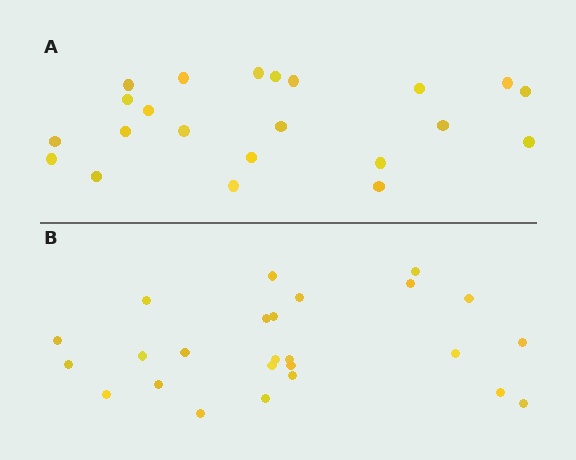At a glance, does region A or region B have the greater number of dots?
Region B (the bottom region) has more dots.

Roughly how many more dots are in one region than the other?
Region B has just a few more — roughly 2 or 3 more dots than region A.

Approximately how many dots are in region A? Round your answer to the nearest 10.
About 20 dots. (The exact count is 22, which rounds to 20.)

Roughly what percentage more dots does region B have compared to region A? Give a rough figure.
About 15% more.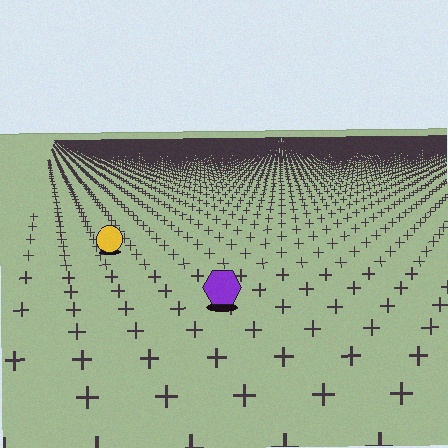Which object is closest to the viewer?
The purple hexagon is closest. The texture marks near it are larger and more spread out.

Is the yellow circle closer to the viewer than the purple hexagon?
No. The purple hexagon is closer — you can tell from the texture gradient: the ground texture is coarser near it.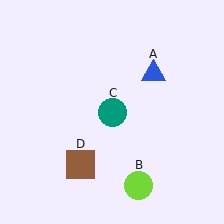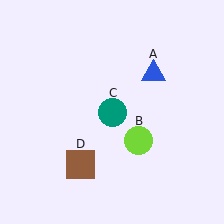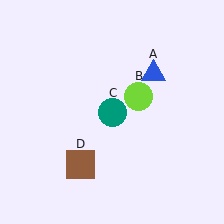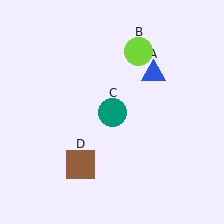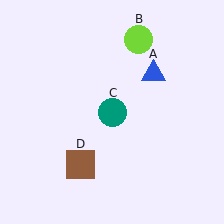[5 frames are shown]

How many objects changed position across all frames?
1 object changed position: lime circle (object B).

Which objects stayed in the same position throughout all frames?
Blue triangle (object A) and teal circle (object C) and brown square (object D) remained stationary.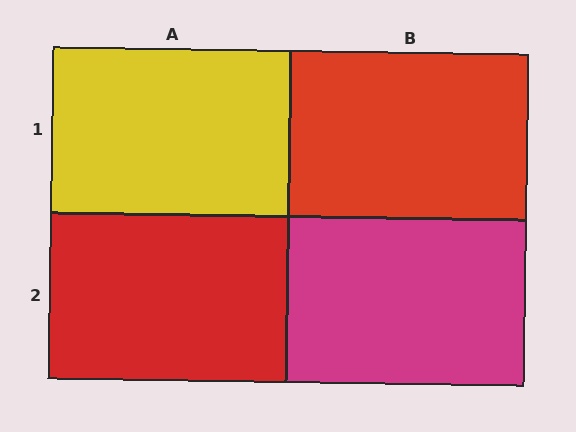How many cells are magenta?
1 cell is magenta.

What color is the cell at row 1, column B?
Red.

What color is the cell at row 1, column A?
Yellow.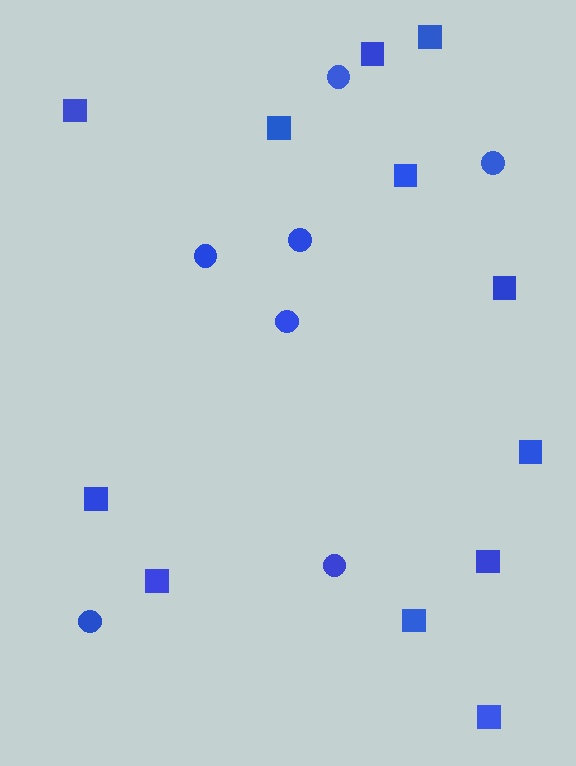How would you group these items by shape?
There are 2 groups: one group of circles (7) and one group of squares (12).